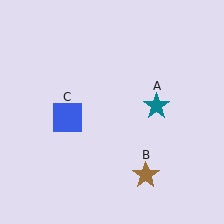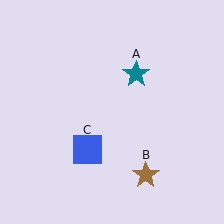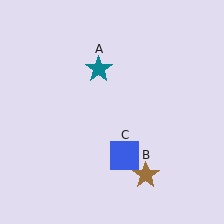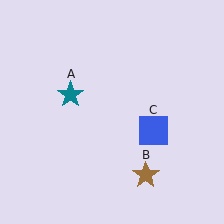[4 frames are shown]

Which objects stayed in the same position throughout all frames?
Brown star (object B) remained stationary.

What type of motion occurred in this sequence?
The teal star (object A), blue square (object C) rotated counterclockwise around the center of the scene.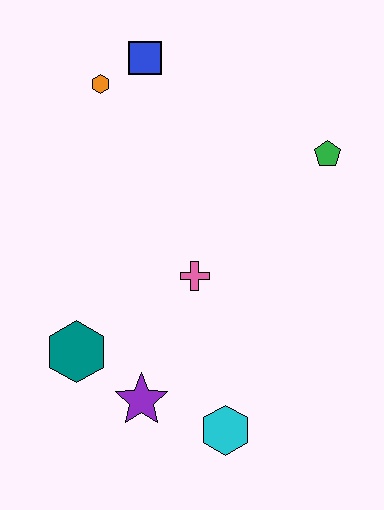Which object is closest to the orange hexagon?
The blue square is closest to the orange hexagon.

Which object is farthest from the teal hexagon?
The green pentagon is farthest from the teal hexagon.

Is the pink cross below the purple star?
No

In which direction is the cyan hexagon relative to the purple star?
The cyan hexagon is to the right of the purple star.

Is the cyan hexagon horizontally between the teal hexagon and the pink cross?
No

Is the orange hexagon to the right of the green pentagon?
No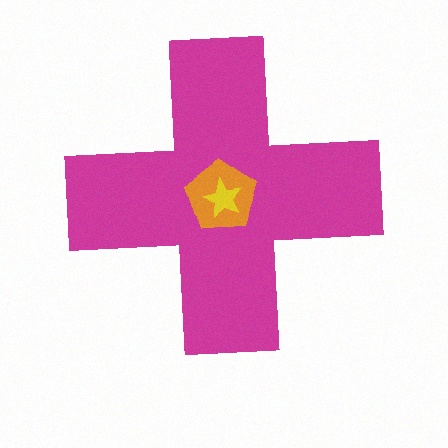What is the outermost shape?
The magenta cross.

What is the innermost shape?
The yellow star.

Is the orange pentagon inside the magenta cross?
Yes.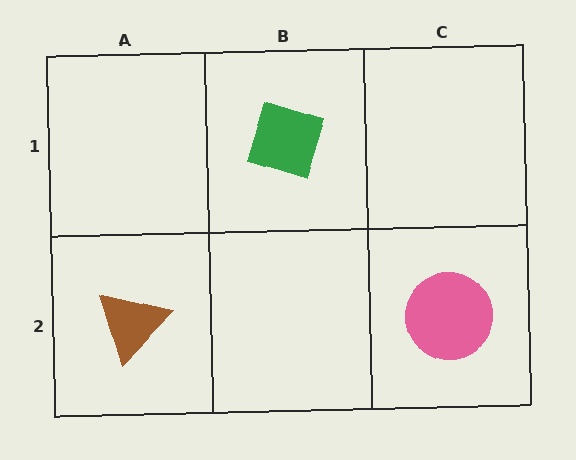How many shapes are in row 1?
1 shape.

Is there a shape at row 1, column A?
No, that cell is empty.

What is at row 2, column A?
A brown triangle.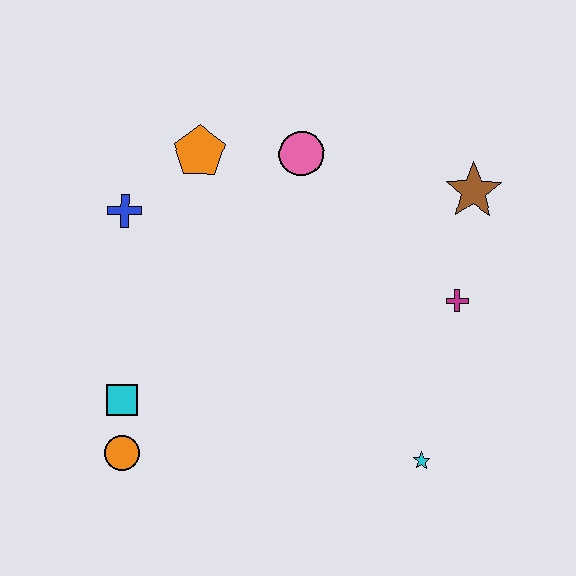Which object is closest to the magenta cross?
The brown star is closest to the magenta cross.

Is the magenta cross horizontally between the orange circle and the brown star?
Yes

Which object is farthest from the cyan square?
The brown star is farthest from the cyan square.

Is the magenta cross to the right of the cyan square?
Yes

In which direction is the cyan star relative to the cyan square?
The cyan star is to the right of the cyan square.